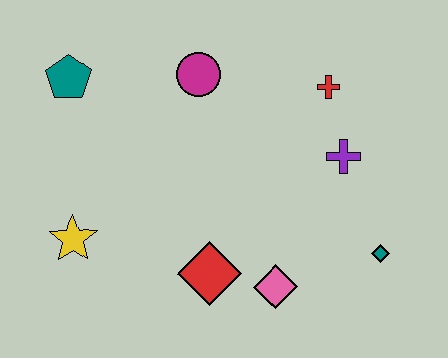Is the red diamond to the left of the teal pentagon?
No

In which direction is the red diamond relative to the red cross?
The red diamond is below the red cross.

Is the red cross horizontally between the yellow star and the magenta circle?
No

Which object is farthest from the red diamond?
The teal pentagon is farthest from the red diamond.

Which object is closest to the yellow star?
The red diamond is closest to the yellow star.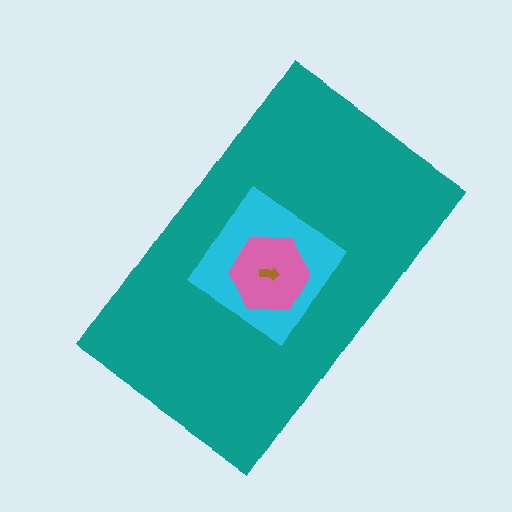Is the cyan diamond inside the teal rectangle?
Yes.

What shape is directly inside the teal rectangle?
The cyan diamond.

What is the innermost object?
The brown arrow.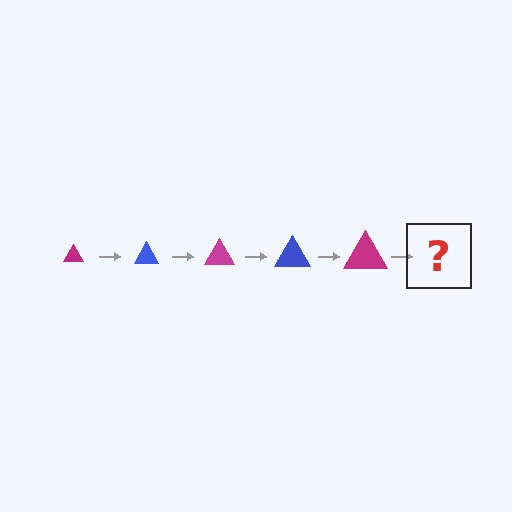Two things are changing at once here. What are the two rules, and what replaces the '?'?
The two rules are that the triangle grows larger each step and the color cycles through magenta and blue. The '?' should be a blue triangle, larger than the previous one.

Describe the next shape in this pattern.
It should be a blue triangle, larger than the previous one.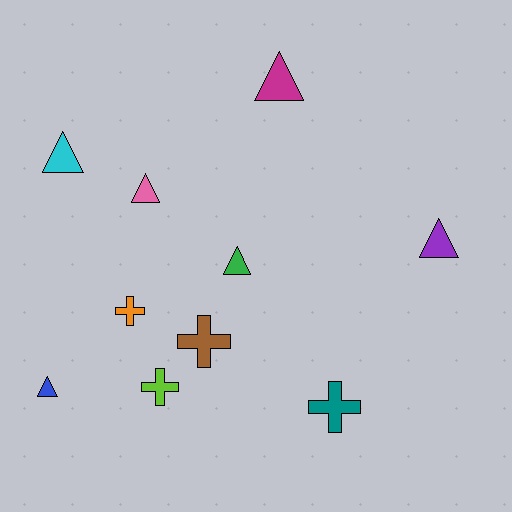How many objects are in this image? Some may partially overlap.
There are 10 objects.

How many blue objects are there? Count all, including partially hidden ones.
There is 1 blue object.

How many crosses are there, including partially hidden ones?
There are 4 crosses.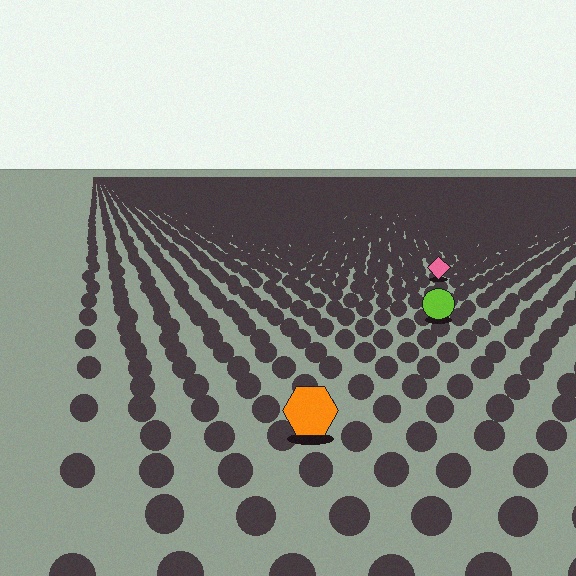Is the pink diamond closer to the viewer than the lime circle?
No. The lime circle is closer — you can tell from the texture gradient: the ground texture is coarser near it.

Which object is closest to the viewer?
The orange hexagon is closest. The texture marks near it are larger and more spread out.